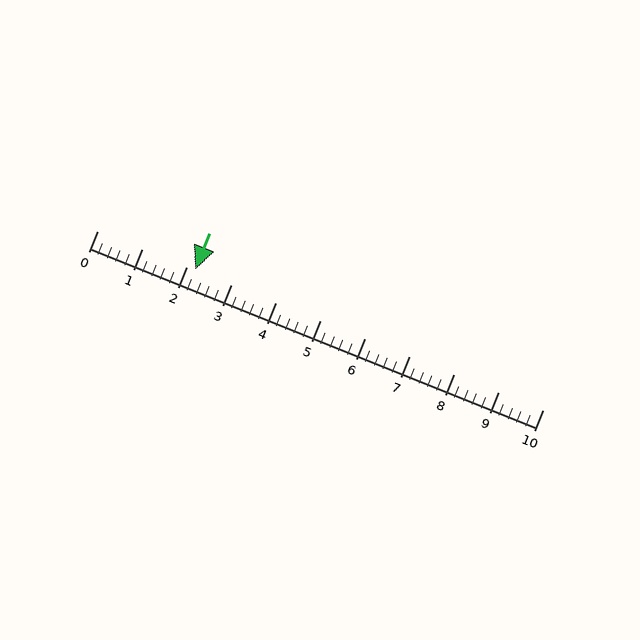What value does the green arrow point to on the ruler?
The green arrow points to approximately 2.2.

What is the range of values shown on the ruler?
The ruler shows values from 0 to 10.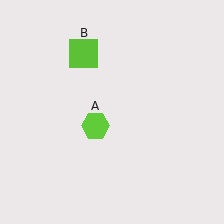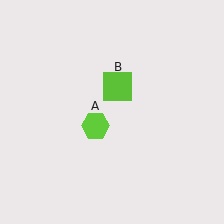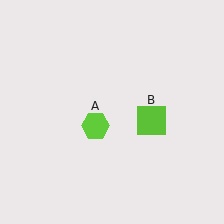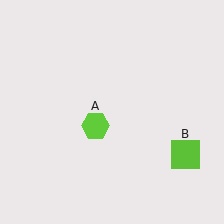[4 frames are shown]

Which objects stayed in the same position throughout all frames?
Lime hexagon (object A) remained stationary.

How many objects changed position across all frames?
1 object changed position: lime square (object B).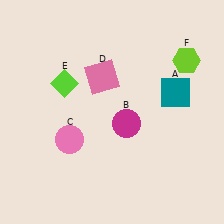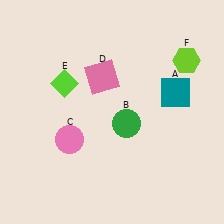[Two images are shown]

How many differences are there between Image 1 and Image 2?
There is 1 difference between the two images.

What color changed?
The circle (B) changed from magenta in Image 1 to green in Image 2.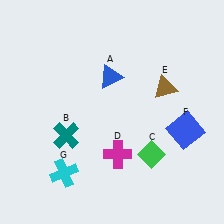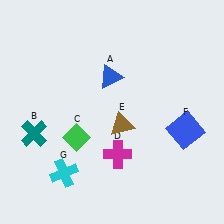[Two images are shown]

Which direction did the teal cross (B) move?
The teal cross (B) moved left.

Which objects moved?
The objects that moved are: the teal cross (B), the green diamond (C), the brown triangle (E).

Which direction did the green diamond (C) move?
The green diamond (C) moved left.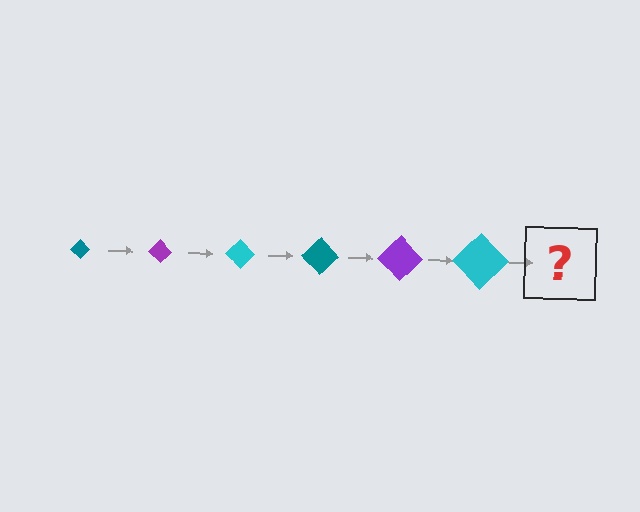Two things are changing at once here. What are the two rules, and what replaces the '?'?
The two rules are that the diamond grows larger each step and the color cycles through teal, purple, and cyan. The '?' should be a teal diamond, larger than the previous one.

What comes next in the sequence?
The next element should be a teal diamond, larger than the previous one.